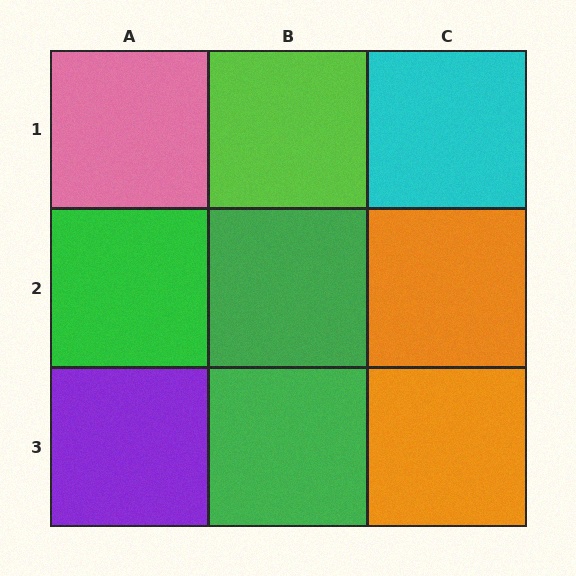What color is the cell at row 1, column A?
Pink.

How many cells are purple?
1 cell is purple.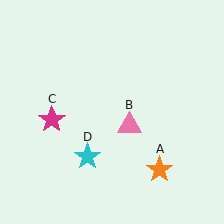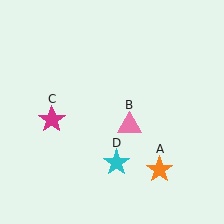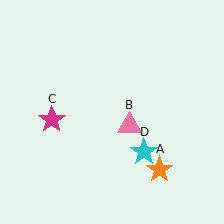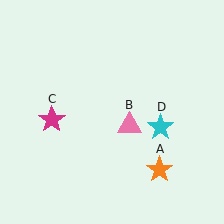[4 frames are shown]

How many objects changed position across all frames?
1 object changed position: cyan star (object D).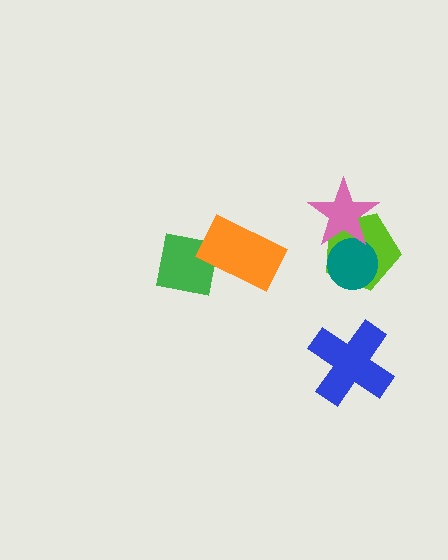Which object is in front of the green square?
The orange rectangle is in front of the green square.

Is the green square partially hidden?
Yes, it is partially covered by another shape.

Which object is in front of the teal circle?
The pink star is in front of the teal circle.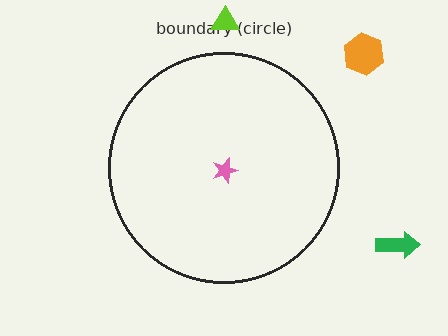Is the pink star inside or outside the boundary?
Inside.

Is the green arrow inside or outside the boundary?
Outside.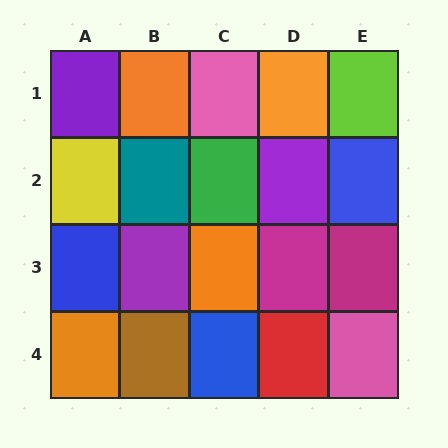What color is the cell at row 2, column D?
Purple.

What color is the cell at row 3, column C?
Orange.